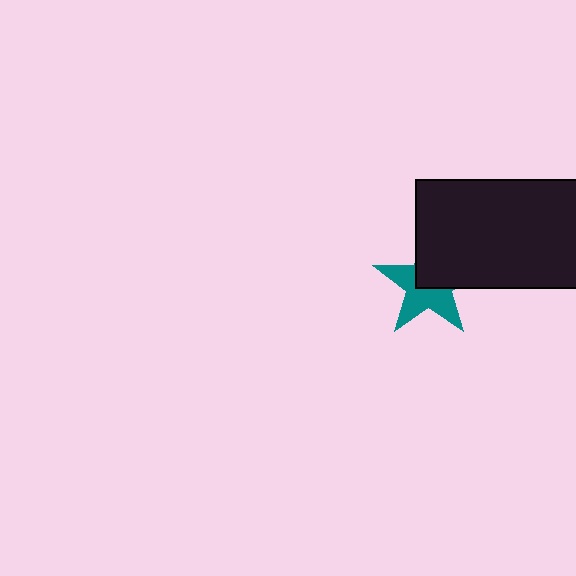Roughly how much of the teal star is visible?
About half of it is visible (roughly 54%).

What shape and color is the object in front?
The object in front is a black rectangle.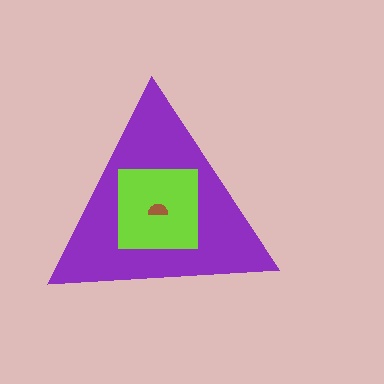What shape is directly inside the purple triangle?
The lime square.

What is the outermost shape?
The purple triangle.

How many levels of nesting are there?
3.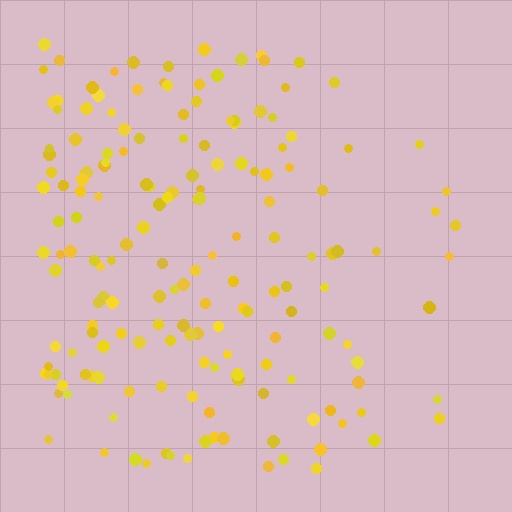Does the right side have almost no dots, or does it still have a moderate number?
Still a moderate number, just noticeably fewer than the left.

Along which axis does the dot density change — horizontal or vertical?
Horizontal.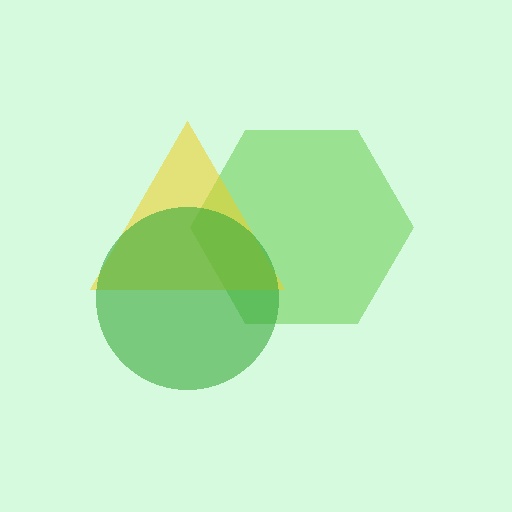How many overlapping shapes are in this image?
There are 3 overlapping shapes in the image.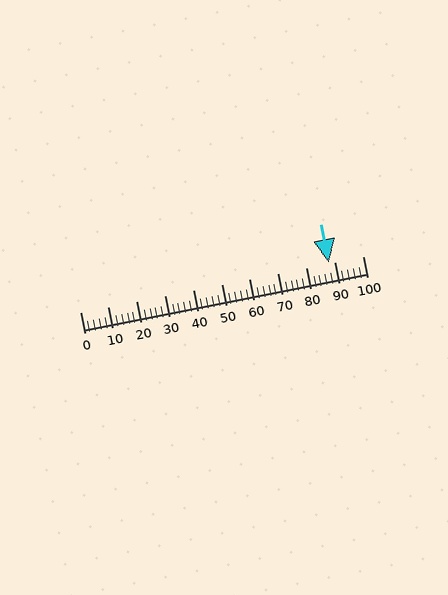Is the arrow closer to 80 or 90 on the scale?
The arrow is closer to 90.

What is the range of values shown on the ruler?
The ruler shows values from 0 to 100.